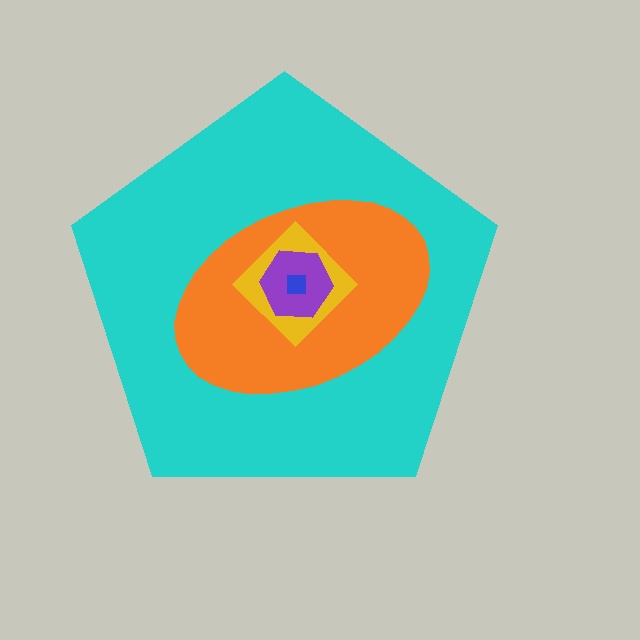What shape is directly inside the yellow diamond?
The purple hexagon.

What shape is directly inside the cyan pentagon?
The orange ellipse.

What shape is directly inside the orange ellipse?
The yellow diamond.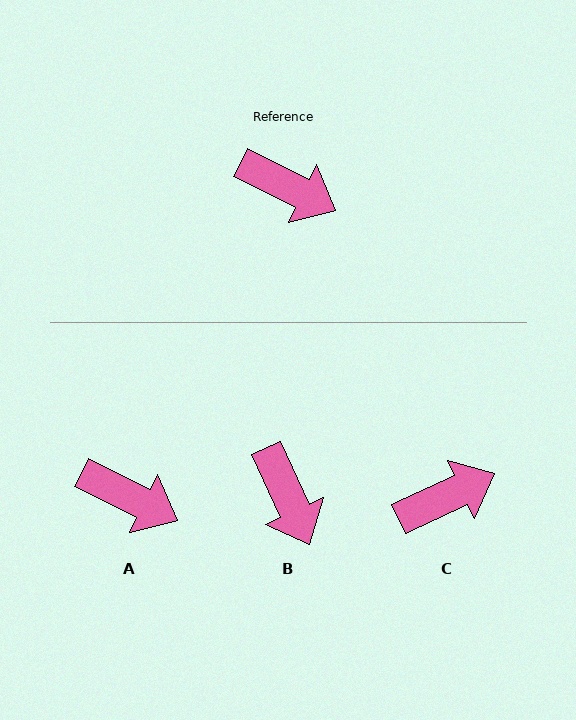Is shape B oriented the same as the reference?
No, it is off by about 39 degrees.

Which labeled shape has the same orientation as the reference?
A.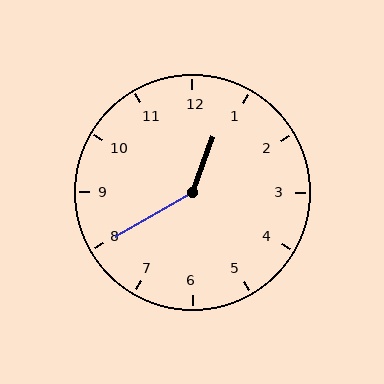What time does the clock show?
12:40.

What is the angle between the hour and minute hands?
Approximately 140 degrees.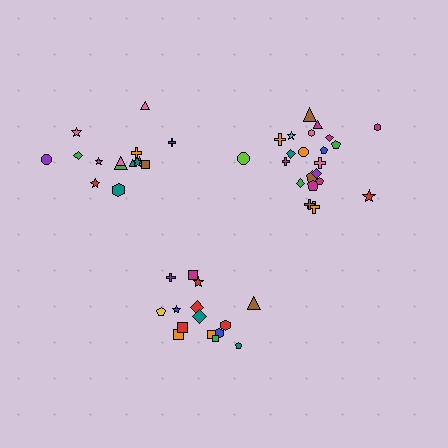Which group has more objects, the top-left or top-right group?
The top-right group.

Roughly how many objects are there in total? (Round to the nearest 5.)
Roughly 50 objects in total.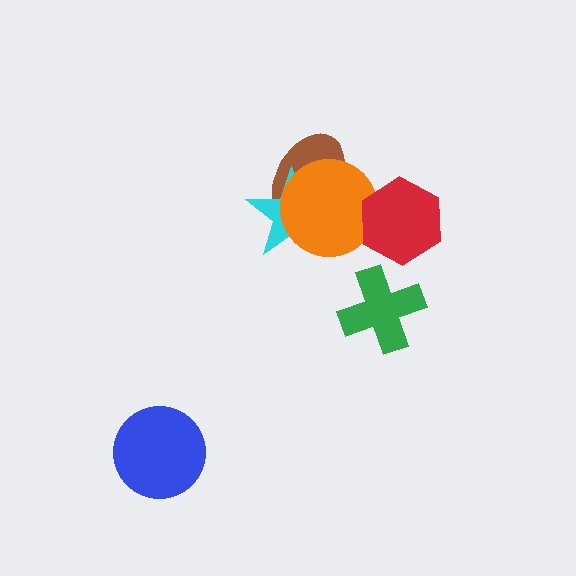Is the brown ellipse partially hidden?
Yes, it is partially covered by another shape.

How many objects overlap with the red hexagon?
1 object overlaps with the red hexagon.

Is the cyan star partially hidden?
Yes, it is partially covered by another shape.